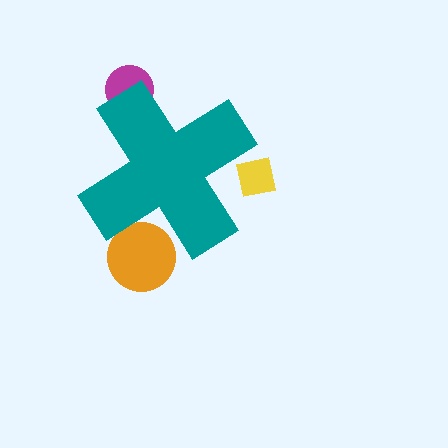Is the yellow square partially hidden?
Yes, the yellow square is partially hidden behind the teal cross.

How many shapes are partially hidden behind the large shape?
3 shapes are partially hidden.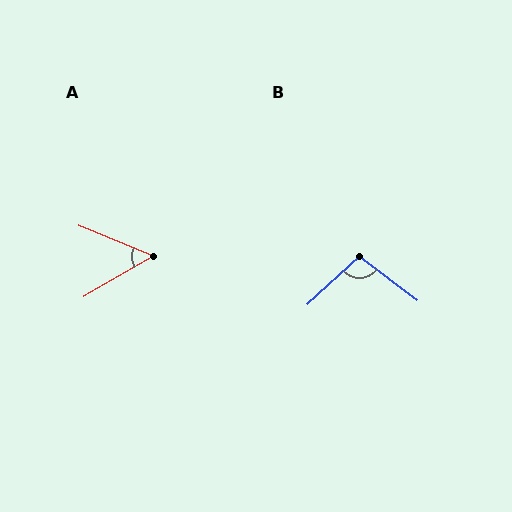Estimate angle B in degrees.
Approximately 100 degrees.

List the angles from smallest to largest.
A (53°), B (100°).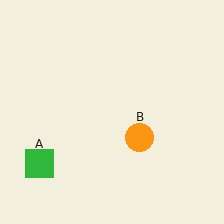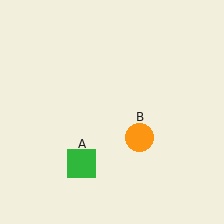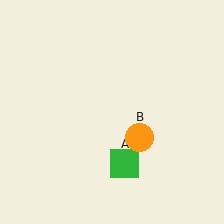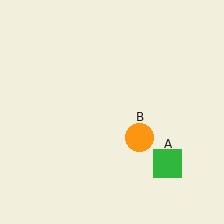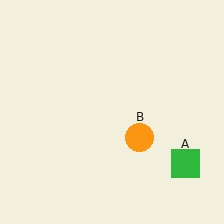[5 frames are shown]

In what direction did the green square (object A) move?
The green square (object A) moved right.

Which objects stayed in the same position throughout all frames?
Orange circle (object B) remained stationary.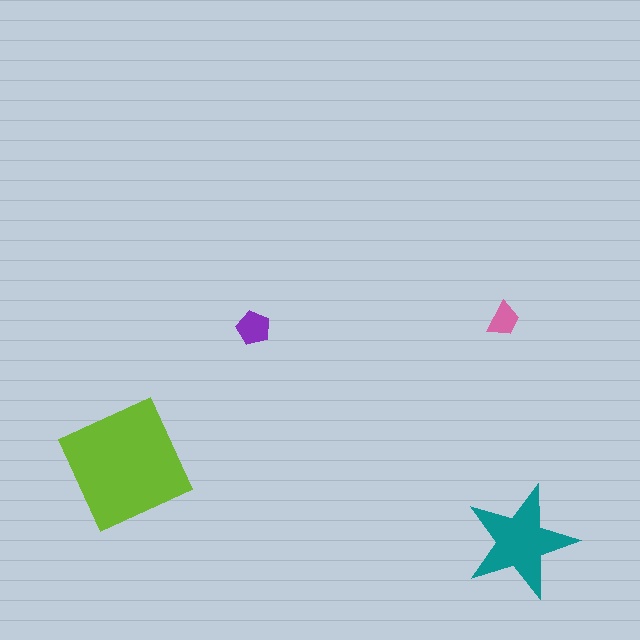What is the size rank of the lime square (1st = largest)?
1st.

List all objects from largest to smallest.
The lime square, the teal star, the purple pentagon, the pink trapezoid.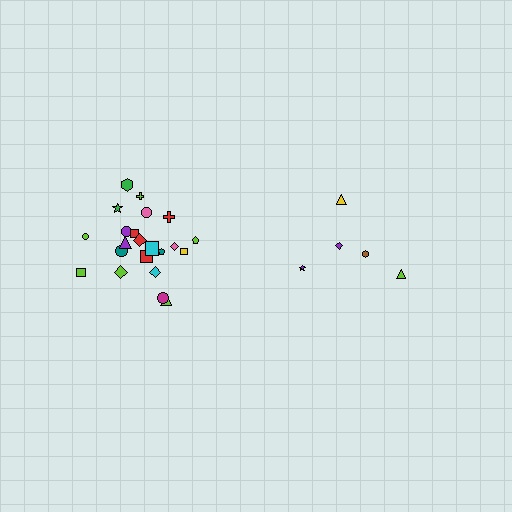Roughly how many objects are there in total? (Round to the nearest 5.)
Roughly 25 objects in total.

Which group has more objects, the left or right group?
The left group.